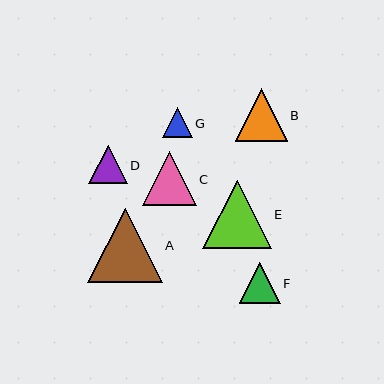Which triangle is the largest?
Triangle A is the largest with a size of approximately 75 pixels.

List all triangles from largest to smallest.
From largest to smallest: A, E, C, B, F, D, G.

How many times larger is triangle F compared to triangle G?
Triangle F is approximately 1.4 times the size of triangle G.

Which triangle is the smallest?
Triangle G is the smallest with a size of approximately 29 pixels.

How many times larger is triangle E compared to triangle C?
Triangle E is approximately 1.3 times the size of triangle C.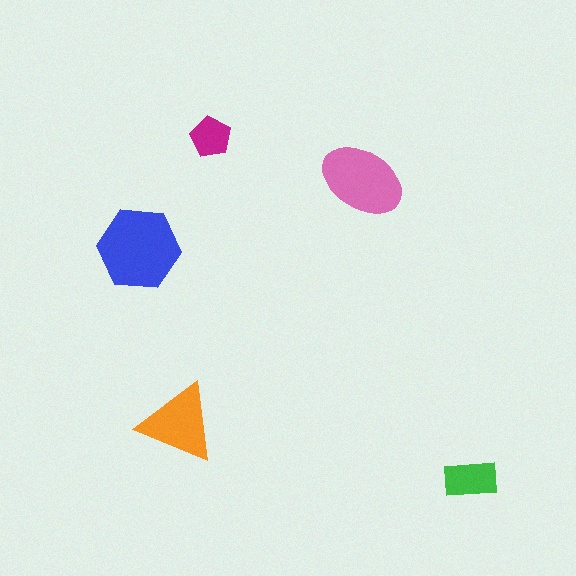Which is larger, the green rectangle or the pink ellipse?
The pink ellipse.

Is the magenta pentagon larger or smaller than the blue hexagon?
Smaller.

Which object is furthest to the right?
The green rectangle is rightmost.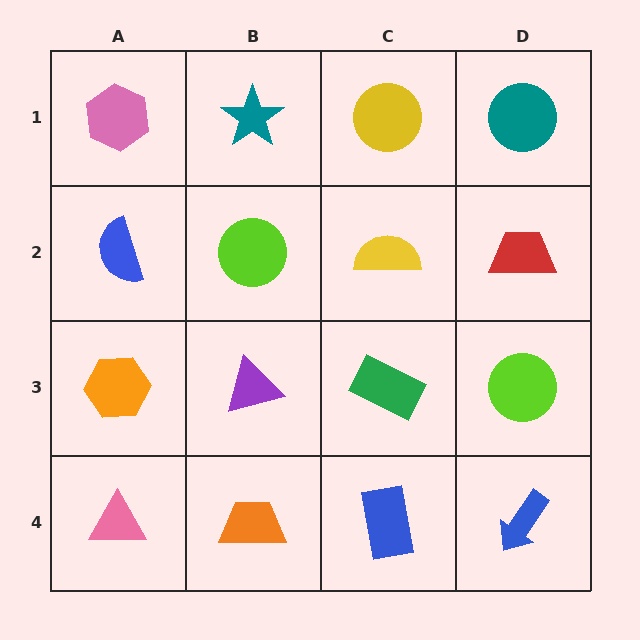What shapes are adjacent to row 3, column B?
A lime circle (row 2, column B), an orange trapezoid (row 4, column B), an orange hexagon (row 3, column A), a green rectangle (row 3, column C).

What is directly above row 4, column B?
A purple triangle.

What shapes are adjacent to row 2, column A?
A pink hexagon (row 1, column A), an orange hexagon (row 3, column A), a lime circle (row 2, column B).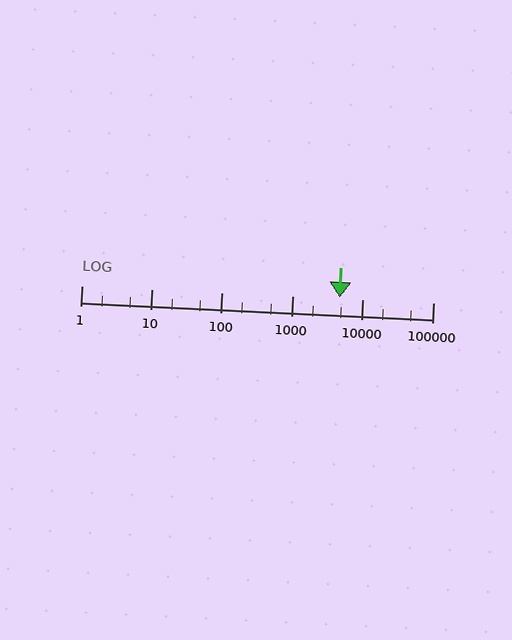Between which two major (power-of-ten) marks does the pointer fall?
The pointer is between 1000 and 10000.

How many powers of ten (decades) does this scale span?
The scale spans 5 decades, from 1 to 100000.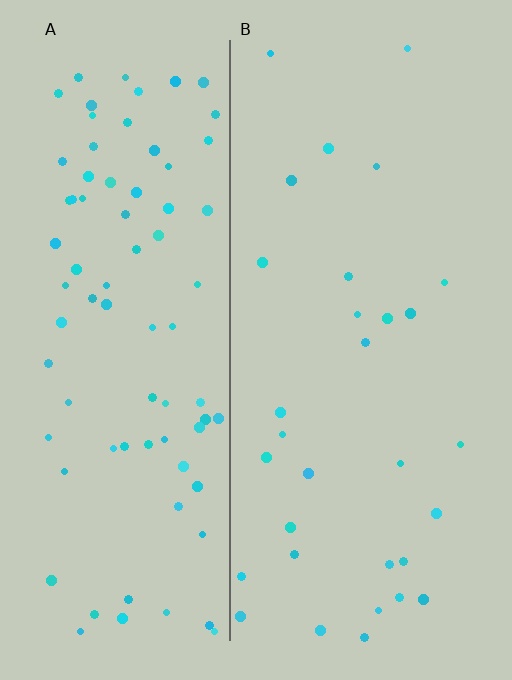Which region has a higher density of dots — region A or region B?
A (the left).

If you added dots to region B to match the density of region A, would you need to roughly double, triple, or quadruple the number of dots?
Approximately triple.